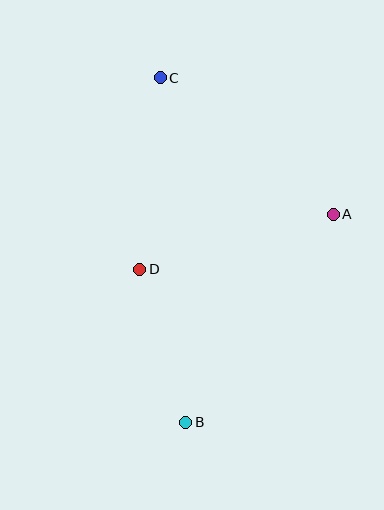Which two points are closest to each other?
Points B and D are closest to each other.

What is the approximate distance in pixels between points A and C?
The distance between A and C is approximately 220 pixels.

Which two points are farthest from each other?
Points B and C are farthest from each other.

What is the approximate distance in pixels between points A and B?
The distance between A and B is approximately 255 pixels.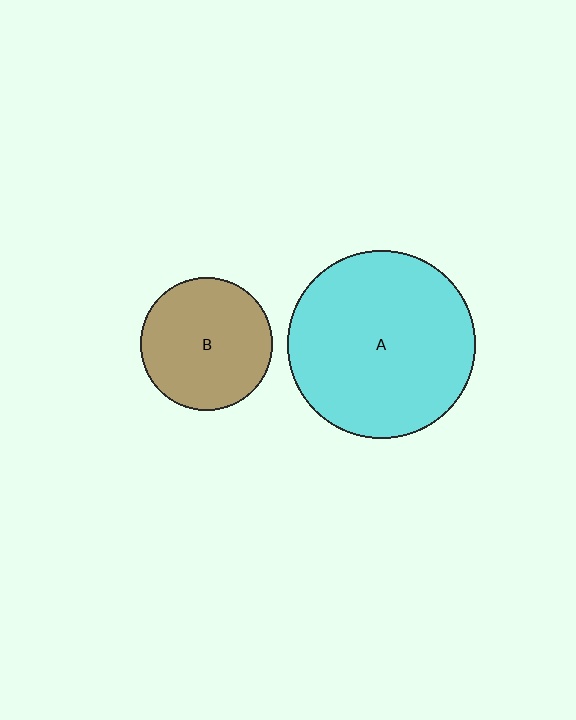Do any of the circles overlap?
No, none of the circles overlap.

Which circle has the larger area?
Circle A (cyan).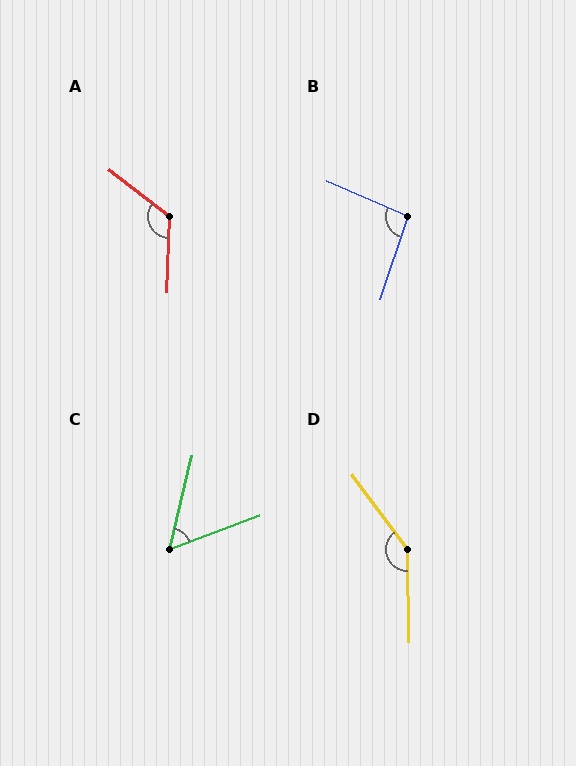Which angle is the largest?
D, at approximately 144 degrees.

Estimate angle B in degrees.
Approximately 95 degrees.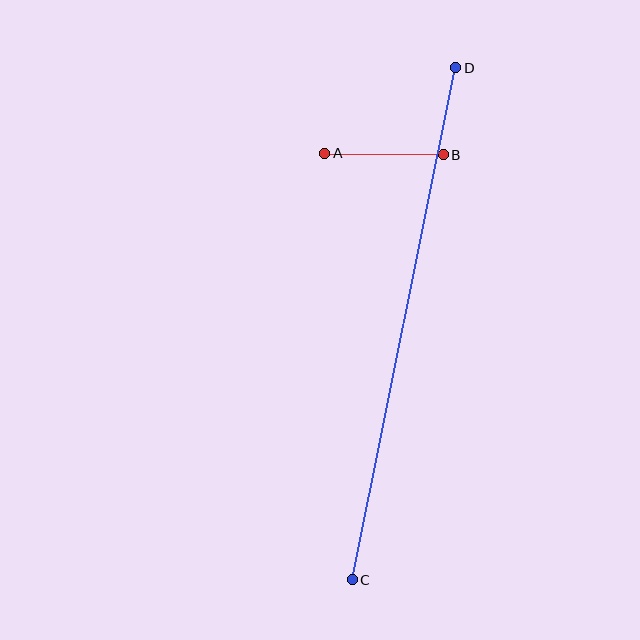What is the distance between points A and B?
The distance is approximately 118 pixels.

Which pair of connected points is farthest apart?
Points C and D are farthest apart.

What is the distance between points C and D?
The distance is approximately 523 pixels.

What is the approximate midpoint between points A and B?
The midpoint is at approximately (384, 154) pixels.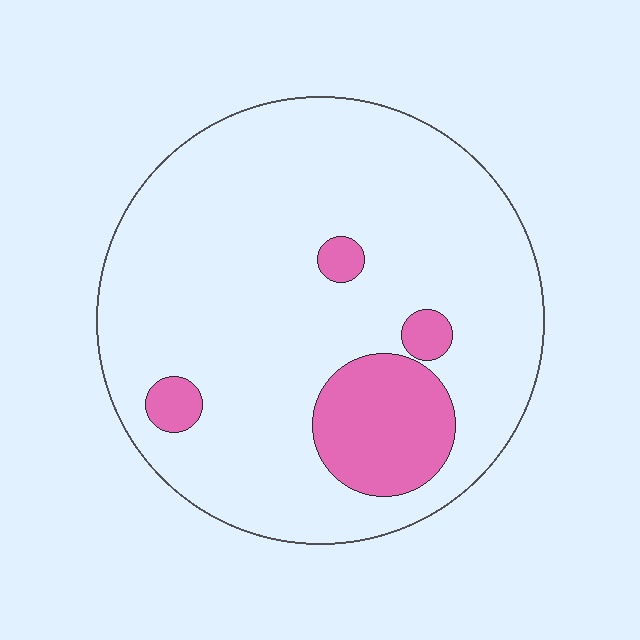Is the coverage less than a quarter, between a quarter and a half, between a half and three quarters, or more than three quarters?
Less than a quarter.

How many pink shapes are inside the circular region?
4.